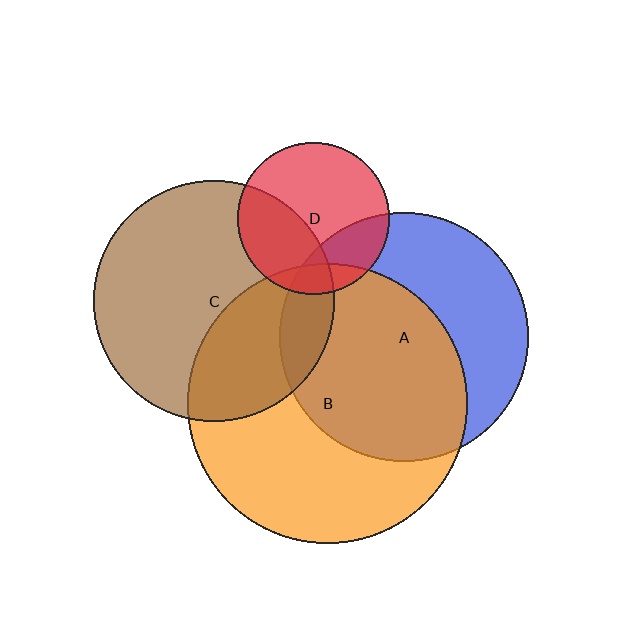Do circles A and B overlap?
Yes.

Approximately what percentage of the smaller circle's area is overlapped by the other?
Approximately 60%.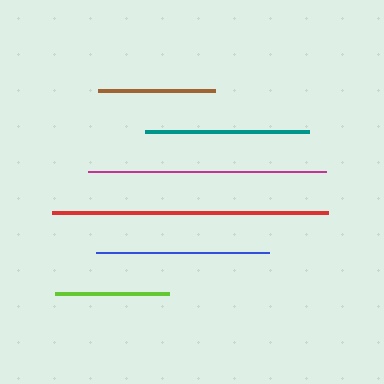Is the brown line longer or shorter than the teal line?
The teal line is longer than the brown line.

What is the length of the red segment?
The red segment is approximately 276 pixels long.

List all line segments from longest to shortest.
From longest to shortest: red, magenta, blue, teal, brown, lime.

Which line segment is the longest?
The red line is the longest at approximately 276 pixels.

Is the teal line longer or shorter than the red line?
The red line is longer than the teal line.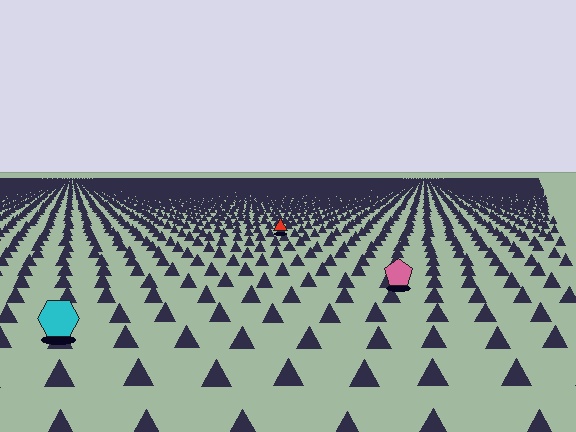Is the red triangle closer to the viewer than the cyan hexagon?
No. The cyan hexagon is closer — you can tell from the texture gradient: the ground texture is coarser near it.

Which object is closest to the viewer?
The cyan hexagon is closest. The texture marks near it are larger and more spread out.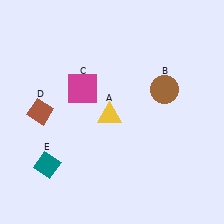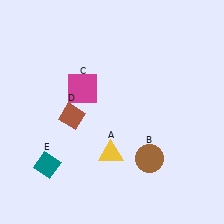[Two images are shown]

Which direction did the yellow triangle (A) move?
The yellow triangle (A) moved down.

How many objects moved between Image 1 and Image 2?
3 objects moved between the two images.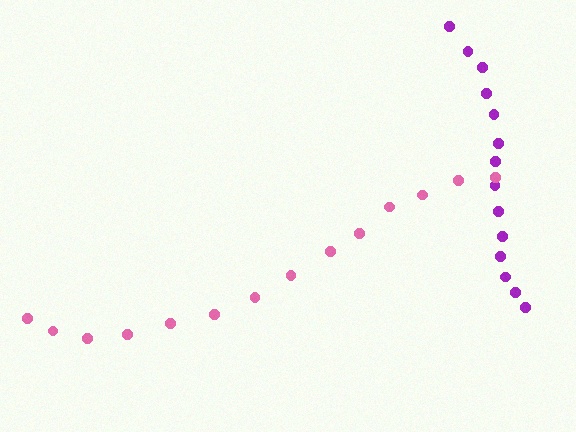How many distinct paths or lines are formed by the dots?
There are 2 distinct paths.